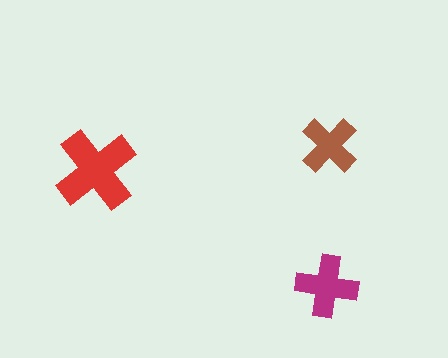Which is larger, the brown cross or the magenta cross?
The magenta one.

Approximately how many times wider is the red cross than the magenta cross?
About 1.5 times wider.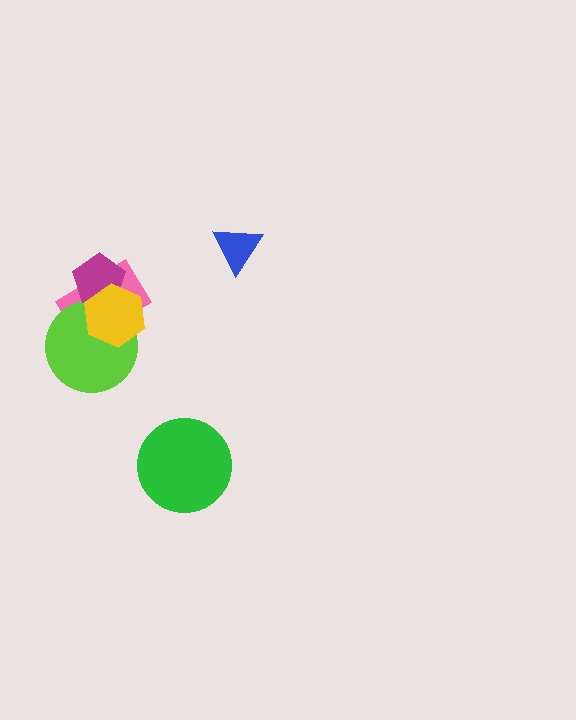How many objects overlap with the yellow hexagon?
3 objects overlap with the yellow hexagon.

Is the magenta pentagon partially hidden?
Yes, it is partially covered by another shape.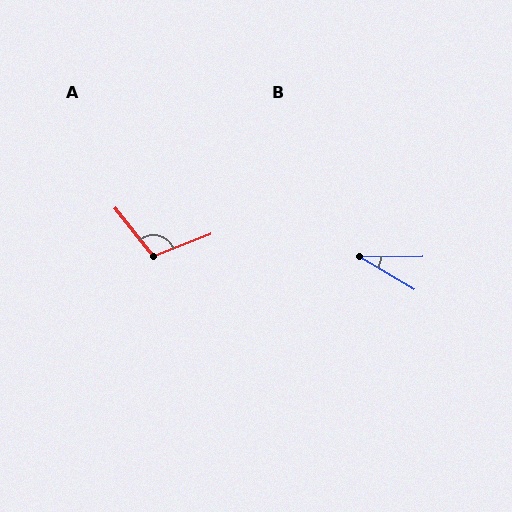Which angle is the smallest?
B, at approximately 31 degrees.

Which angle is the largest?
A, at approximately 107 degrees.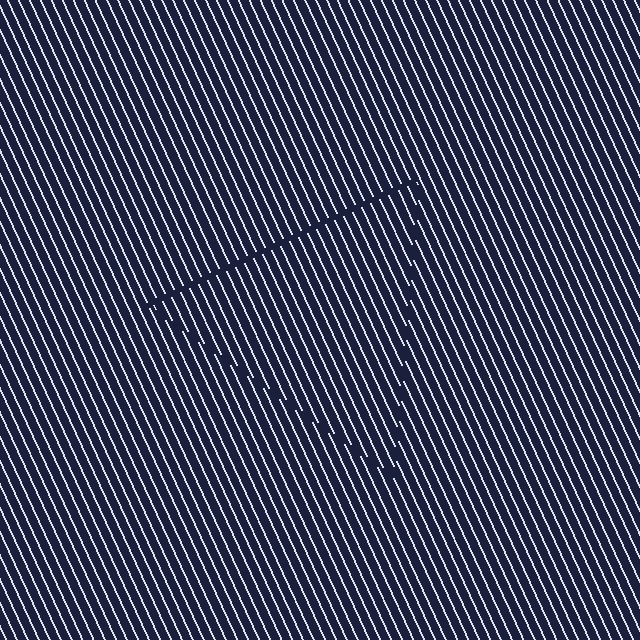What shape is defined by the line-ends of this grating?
An illusory triangle. The interior of the shape contains the same grating, shifted by half a period — the contour is defined by the phase discontinuity where line-ends from the inner and outer gratings abut.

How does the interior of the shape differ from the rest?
The interior of the shape contains the same grating, shifted by half a period — the contour is defined by the phase discontinuity where line-ends from the inner and outer gratings abut.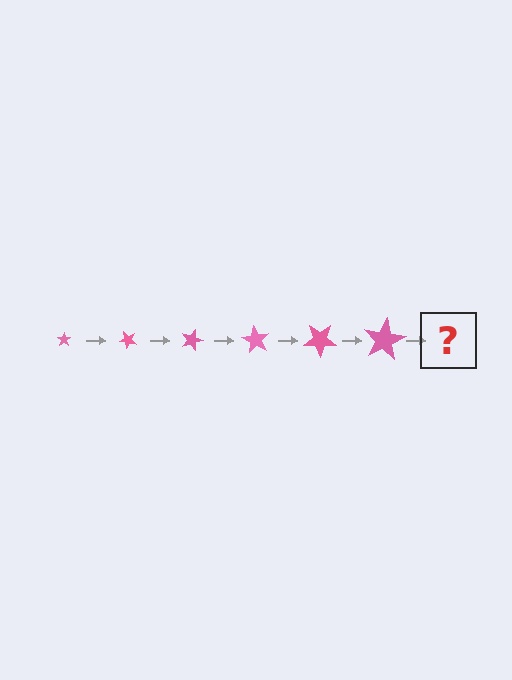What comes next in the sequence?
The next element should be a star, larger than the previous one and rotated 270 degrees from the start.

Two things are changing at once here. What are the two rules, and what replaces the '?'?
The two rules are that the star grows larger each step and it rotates 45 degrees each step. The '?' should be a star, larger than the previous one and rotated 270 degrees from the start.